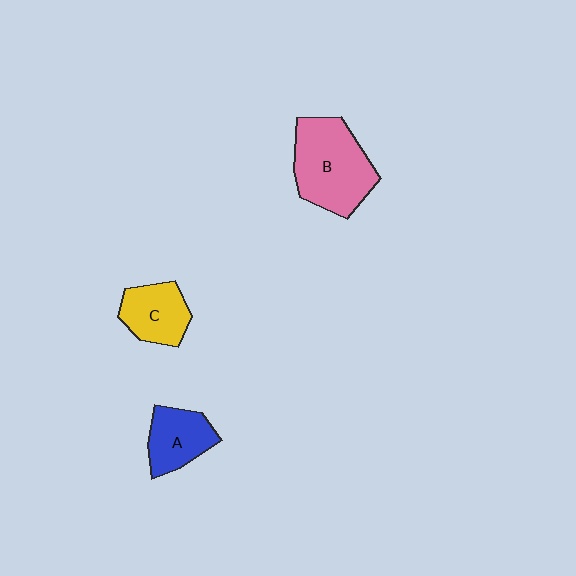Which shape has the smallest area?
Shape A (blue).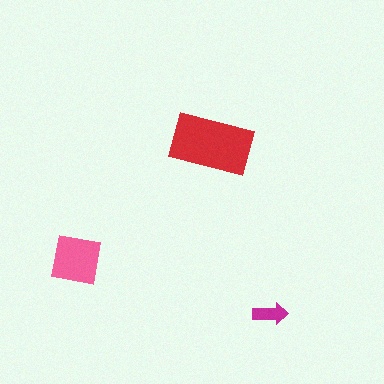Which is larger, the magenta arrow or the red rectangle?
The red rectangle.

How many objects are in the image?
There are 3 objects in the image.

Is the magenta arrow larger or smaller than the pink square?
Smaller.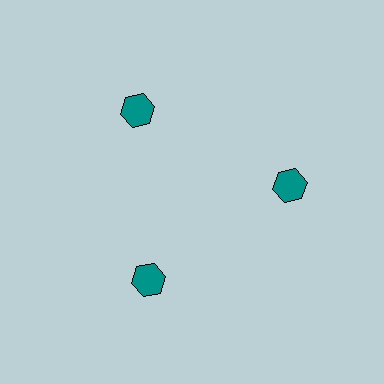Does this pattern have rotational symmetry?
Yes, this pattern has 3-fold rotational symmetry. It looks the same after rotating 120 degrees around the center.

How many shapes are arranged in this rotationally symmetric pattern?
There are 3 shapes, arranged in 3 groups of 1.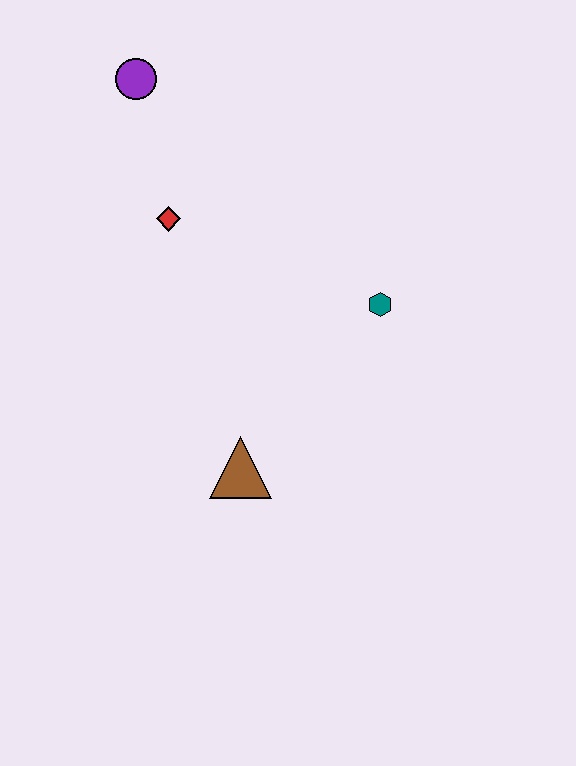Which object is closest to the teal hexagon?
The brown triangle is closest to the teal hexagon.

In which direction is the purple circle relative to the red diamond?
The purple circle is above the red diamond.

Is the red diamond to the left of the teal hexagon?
Yes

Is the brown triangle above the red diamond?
No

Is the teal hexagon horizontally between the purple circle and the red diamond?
No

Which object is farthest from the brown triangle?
The purple circle is farthest from the brown triangle.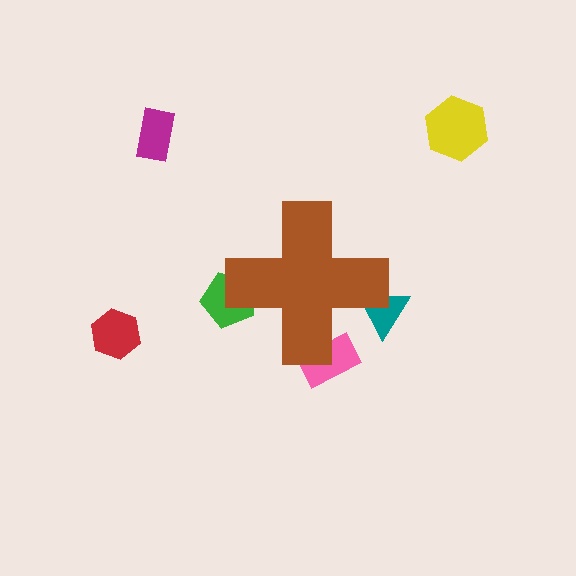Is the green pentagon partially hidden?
Yes, the green pentagon is partially hidden behind the brown cross.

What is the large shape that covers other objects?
A brown cross.